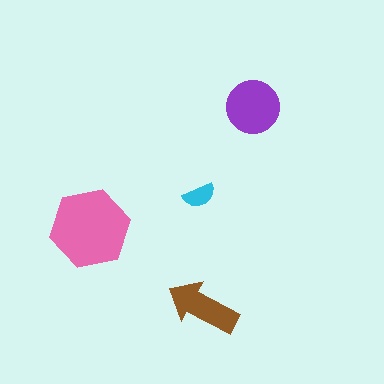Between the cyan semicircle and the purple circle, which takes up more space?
The purple circle.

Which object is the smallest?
The cyan semicircle.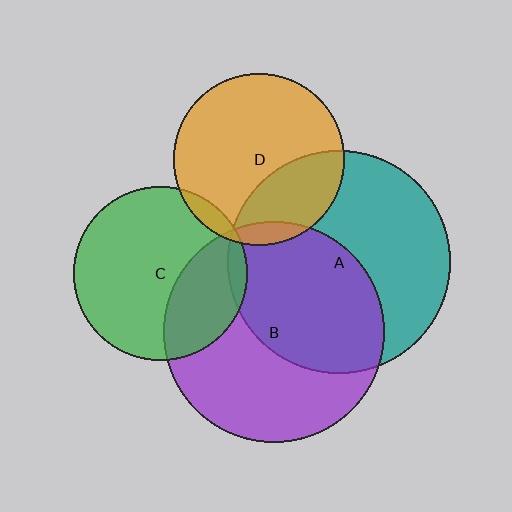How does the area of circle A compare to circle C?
Approximately 1.6 times.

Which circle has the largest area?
Circle A (teal).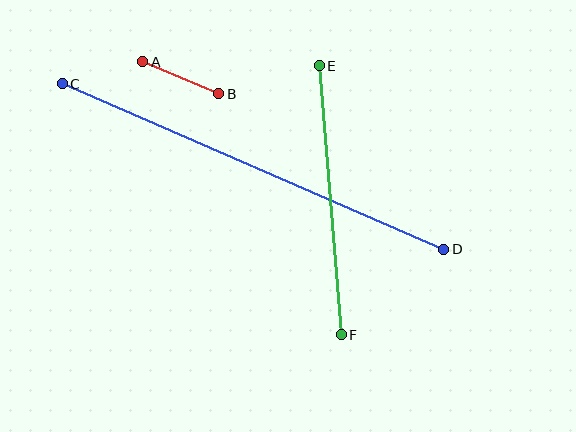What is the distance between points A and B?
The distance is approximately 82 pixels.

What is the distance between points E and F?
The distance is approximately 270 pixels.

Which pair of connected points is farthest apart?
Points C and D are farthest apart.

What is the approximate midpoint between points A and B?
The midpoint is at approximately (181, 78) pixels.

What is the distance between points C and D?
The distance is approximately 416 pixels.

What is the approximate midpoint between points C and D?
The midpoint is at approximately (253, 167) pixels.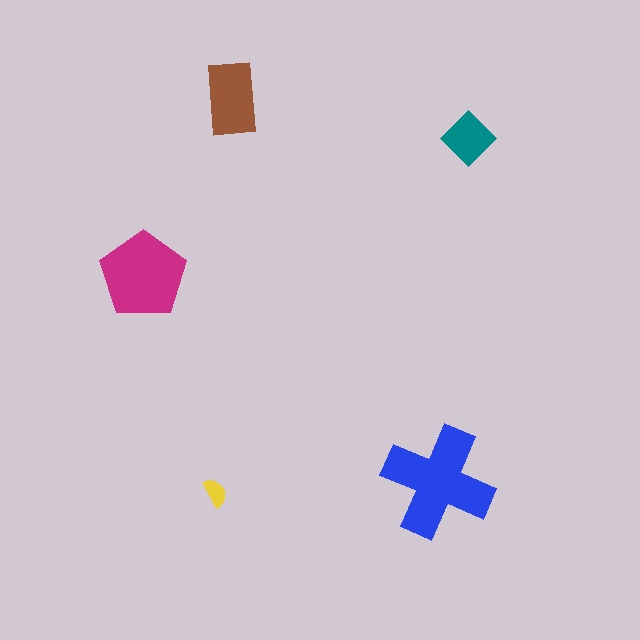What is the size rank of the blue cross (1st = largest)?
1st.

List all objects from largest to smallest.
The blue cross, the magenta pentagon, the brown rectangle, the teal diamond, the yellow semicircle.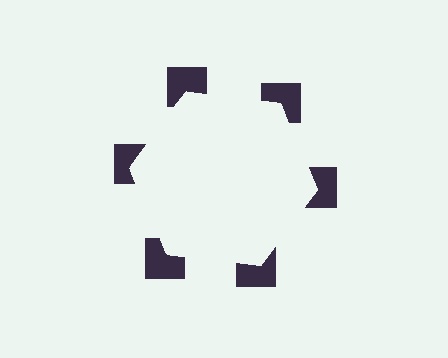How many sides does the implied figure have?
6 sides.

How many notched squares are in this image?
There are 6 — one at each vertex of the illusory hexagon.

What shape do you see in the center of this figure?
An illusory hexagon — its edges are inferred from the aligned wedge cuts in the notched squares, not physically drawn.